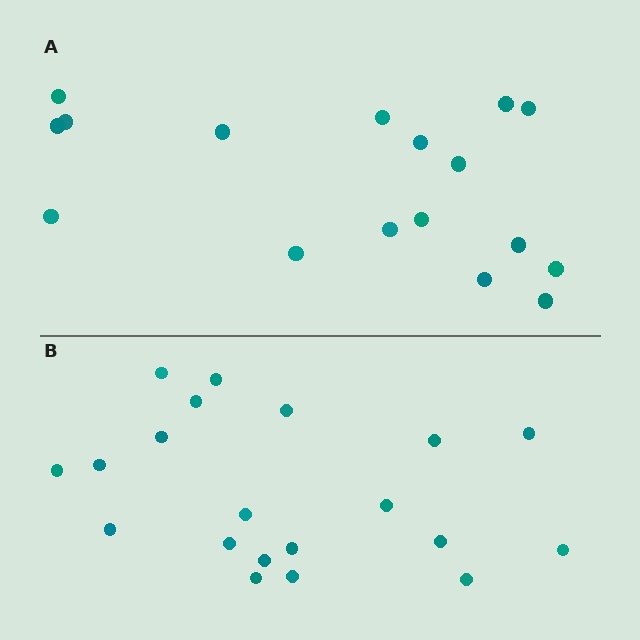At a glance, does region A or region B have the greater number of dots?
Region B (the bottom region) has more dots.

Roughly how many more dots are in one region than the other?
Region B has just a few more — roughly 2 or 3 more dots than region A.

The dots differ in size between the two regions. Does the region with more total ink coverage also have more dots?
No. Region A has more total ink coverage because its dots are larger, but region B actually contains more individual dots. Total area can be misleading — the number of items is what matters here.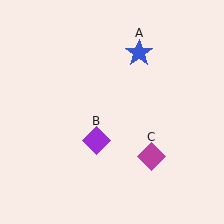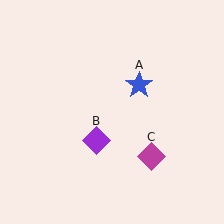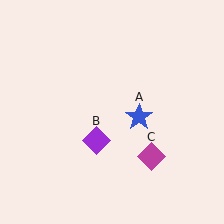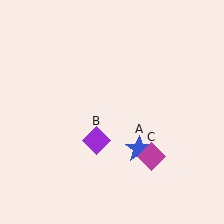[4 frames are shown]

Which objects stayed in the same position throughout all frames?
Purple diamond (object B) and magenta diamond (object C) remained stationary.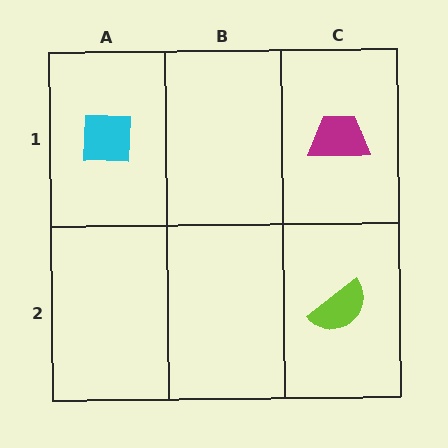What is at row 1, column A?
A cyan square.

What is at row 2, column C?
A lime semicircle.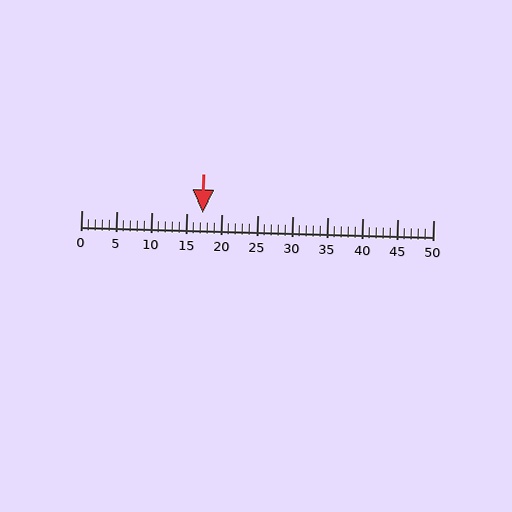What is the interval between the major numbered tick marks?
The major tick marks are spaced 5 units apart.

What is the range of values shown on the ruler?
The ruler shows values from 0 to 50.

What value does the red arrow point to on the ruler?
The red arrow points to approximately 17.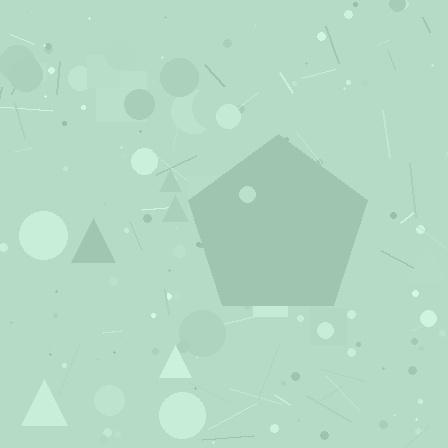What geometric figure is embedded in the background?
A pentagon is embedded in the background.